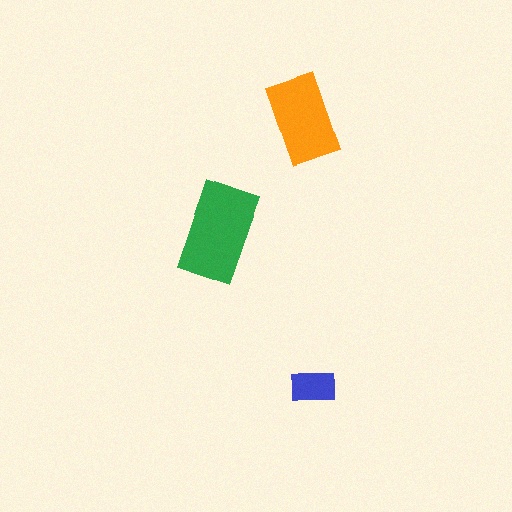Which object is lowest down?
The blue rectangle is bottommost.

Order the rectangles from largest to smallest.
the green one, the orange one, the blue one.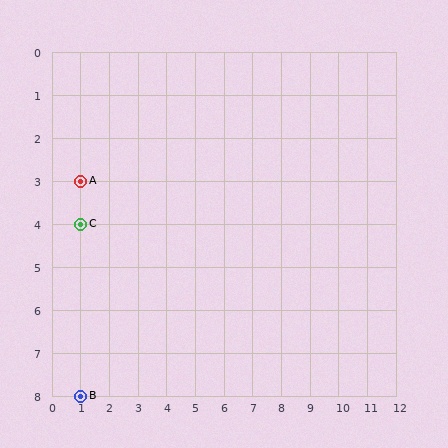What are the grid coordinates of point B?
Point B is at grid coordinates (1, 8).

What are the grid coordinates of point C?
Point C is at grid coordinates (1, 4).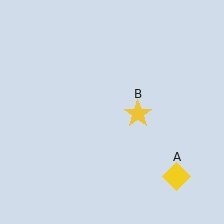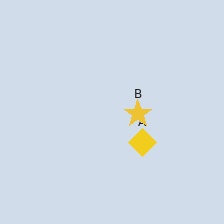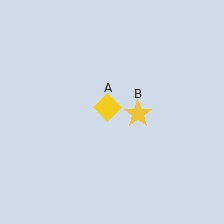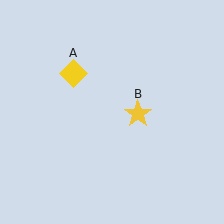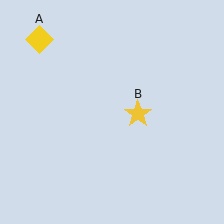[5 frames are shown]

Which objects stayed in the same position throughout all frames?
Yellow star (object B) remained stationary.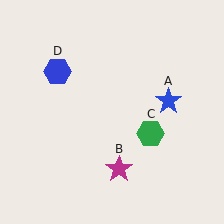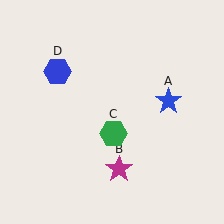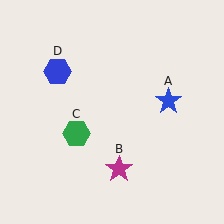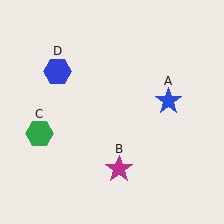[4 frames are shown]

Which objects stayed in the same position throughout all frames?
Blue star (object A) and magenta star (object B) and blue hexagon (object D) remained stationary.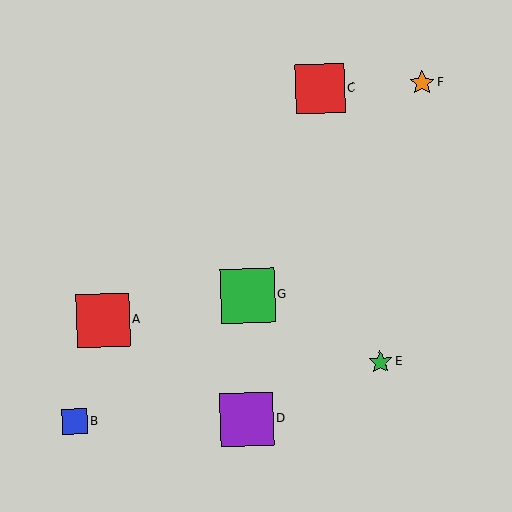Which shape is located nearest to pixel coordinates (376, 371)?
The green star (labeled E) at (380, 362) is nearest to that location.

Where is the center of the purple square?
The center of the purple square is at (247, 419).